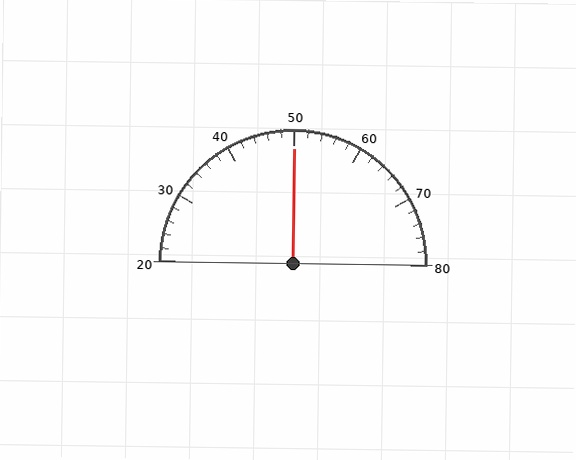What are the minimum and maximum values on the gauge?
The gauge ranges from 20 to 80.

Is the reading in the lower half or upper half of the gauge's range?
The reading is in the upper half of the range (20 to 80).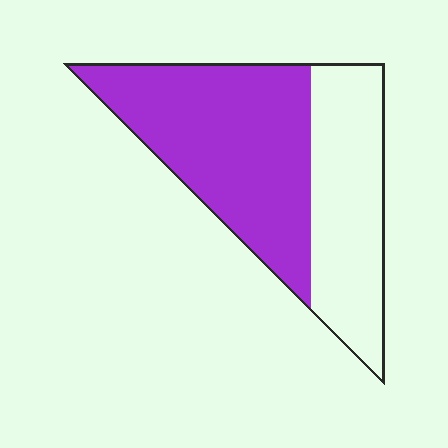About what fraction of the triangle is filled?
About three fifths (3/5).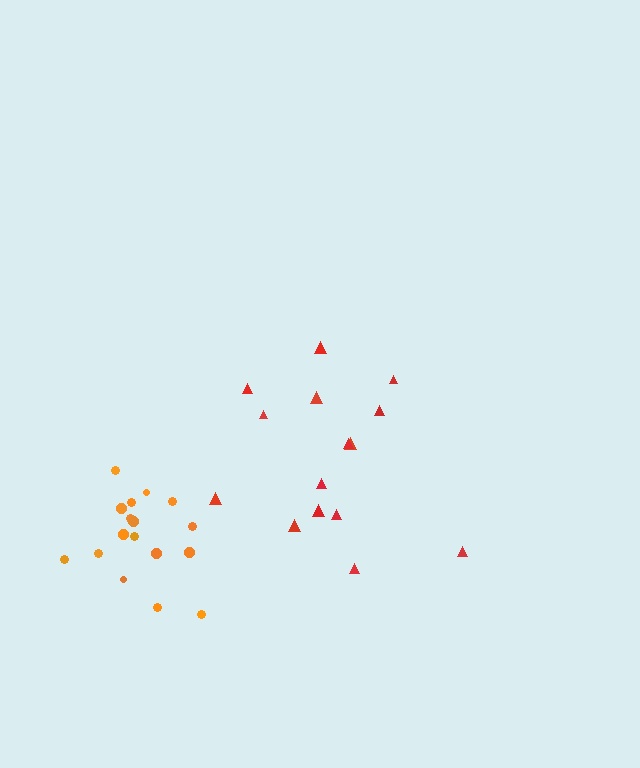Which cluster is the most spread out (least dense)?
Red.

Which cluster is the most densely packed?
Orange.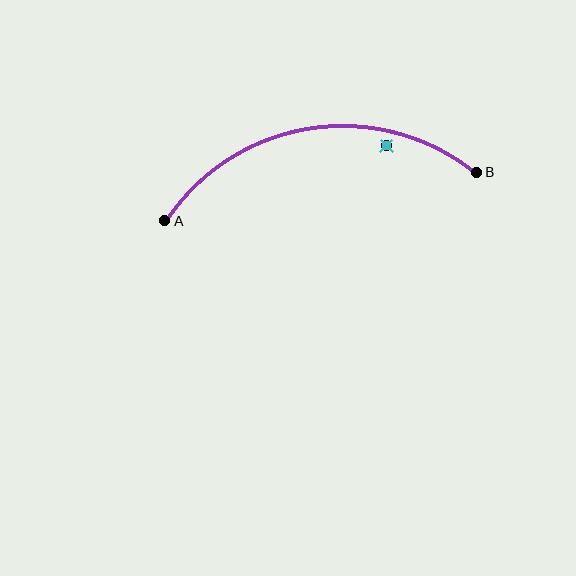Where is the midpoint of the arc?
The arc midpoint is the point on the curve farthest from the straight line joining A and B. It sits above that line.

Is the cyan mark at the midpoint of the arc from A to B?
No — the cyan mark does not lie on the arc at all. It sits slightly inside the curve.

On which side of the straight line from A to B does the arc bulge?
The arc bulges above the straight line connecting A and B.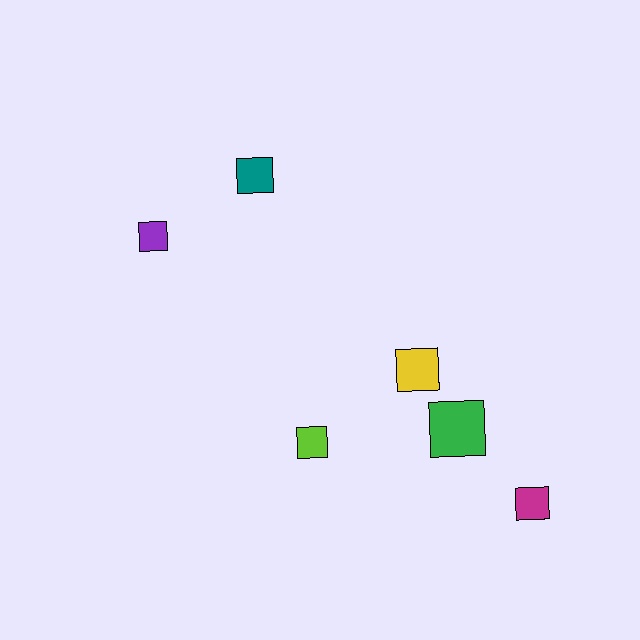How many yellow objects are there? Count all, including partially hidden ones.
There is 1 yellow object.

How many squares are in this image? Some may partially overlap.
There are 6 squares.